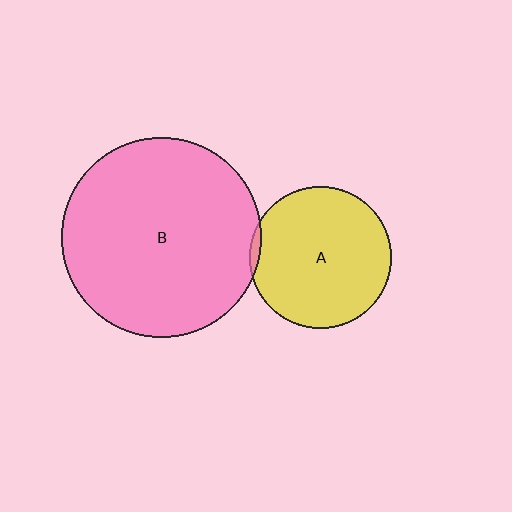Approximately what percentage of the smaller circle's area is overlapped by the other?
Approximately 5%.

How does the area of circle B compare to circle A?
Approximately 2.0 times.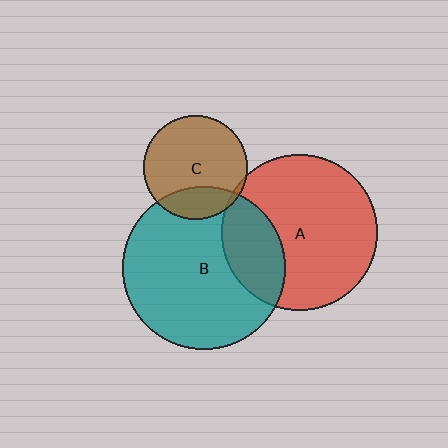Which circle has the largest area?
Circle B (teal).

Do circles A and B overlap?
Yes.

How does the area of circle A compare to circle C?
Approximately 2.3 times.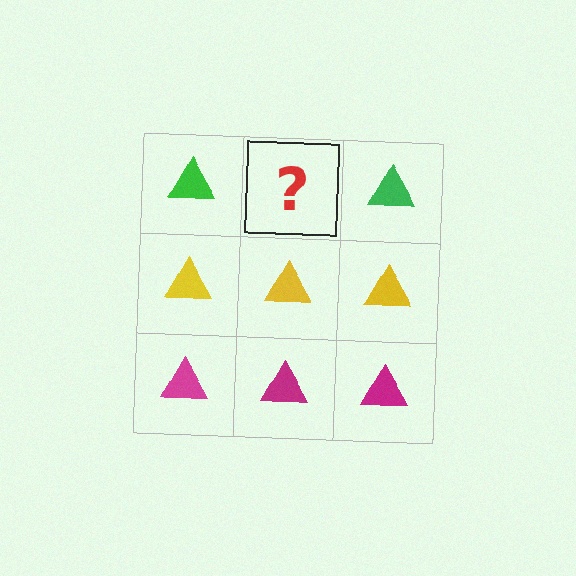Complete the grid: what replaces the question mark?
The question mark should be replaced with a green triangle.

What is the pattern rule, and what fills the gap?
The rule is that each row has a consistent color. The gap should be filled with a green triangle.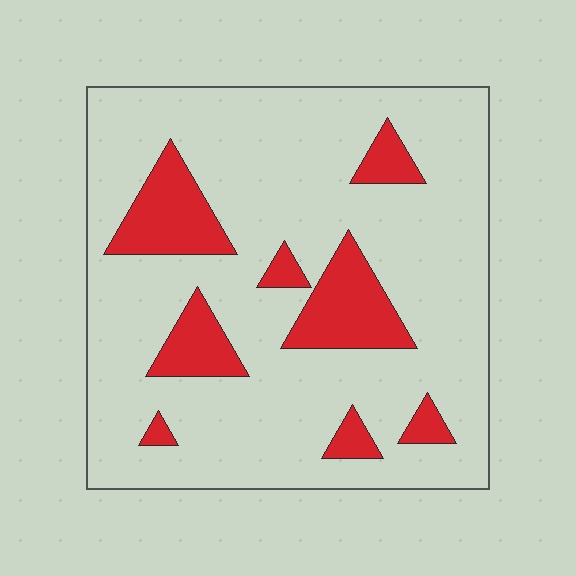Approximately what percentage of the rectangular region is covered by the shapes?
Approximately 20%.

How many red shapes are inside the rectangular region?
8.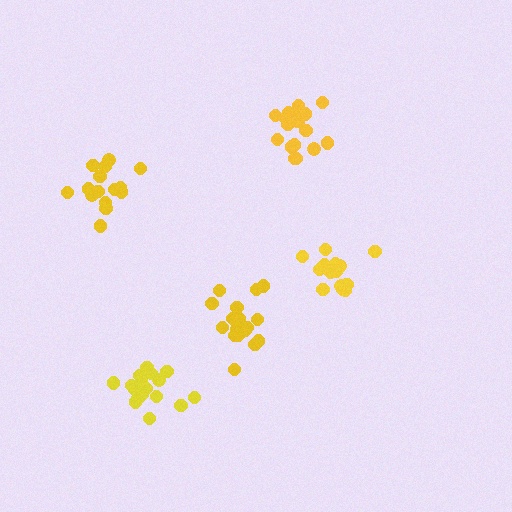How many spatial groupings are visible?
There are 5 spatial groupings.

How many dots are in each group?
Group 1: 18 dots, Group 2: 14 dots, Group 3: 18 dots, Group 4: 18 dots, Group 5: 15 dots (83 total).